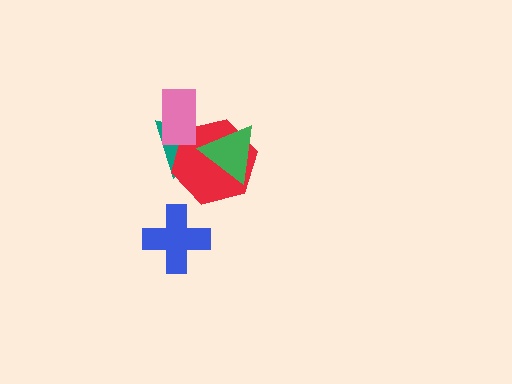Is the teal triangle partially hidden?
Yes, it is partially covered by another shape.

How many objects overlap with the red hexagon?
3 objects overlap with the red hexagon.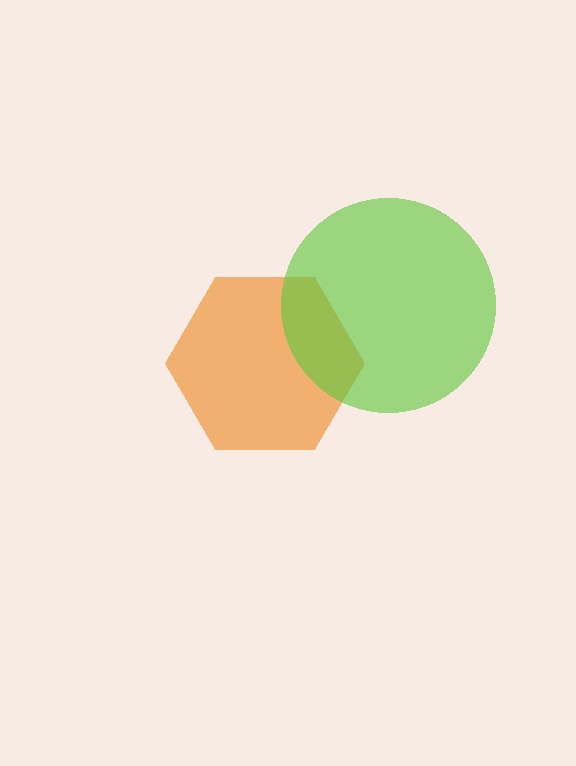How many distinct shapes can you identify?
There are 2 distinct shapes: an orange hexagon, a lime circle.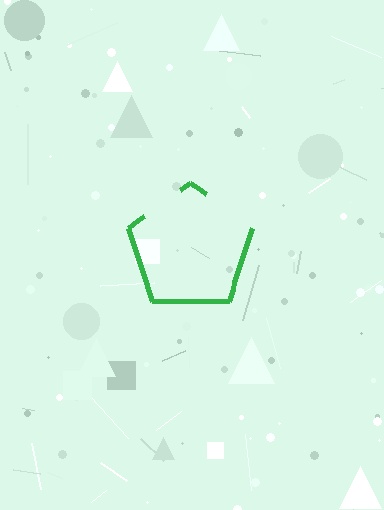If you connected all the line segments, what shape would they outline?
They would outline a pentagon.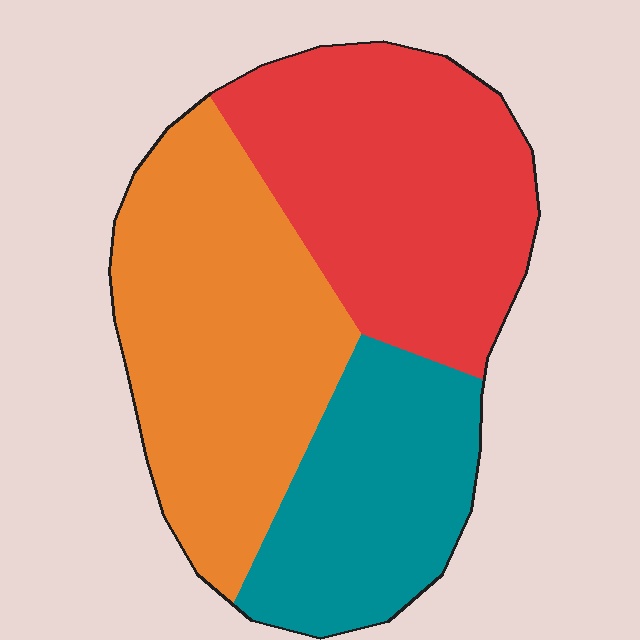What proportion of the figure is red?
Red covers 37% of the figure.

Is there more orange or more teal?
Orange.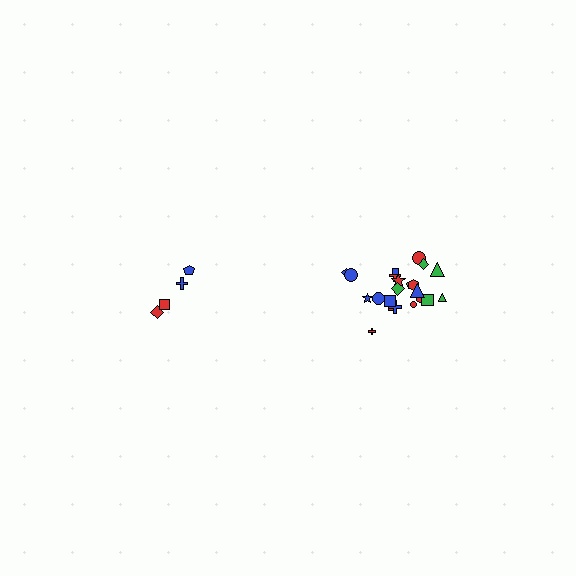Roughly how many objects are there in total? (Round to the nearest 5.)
Roughly 25 objects in total.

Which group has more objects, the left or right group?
The right group.